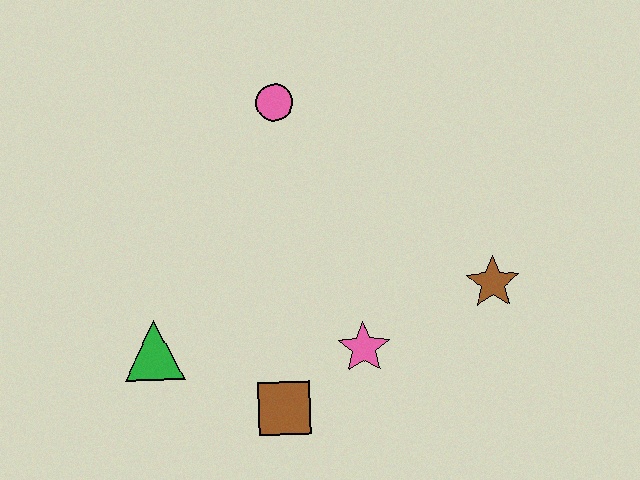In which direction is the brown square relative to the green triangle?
The brown square is to the right of the green triangle.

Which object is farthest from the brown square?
The pink circle is farthest from the brown square.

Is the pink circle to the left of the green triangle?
No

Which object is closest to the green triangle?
The brown square is closest to the green triangle.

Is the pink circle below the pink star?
No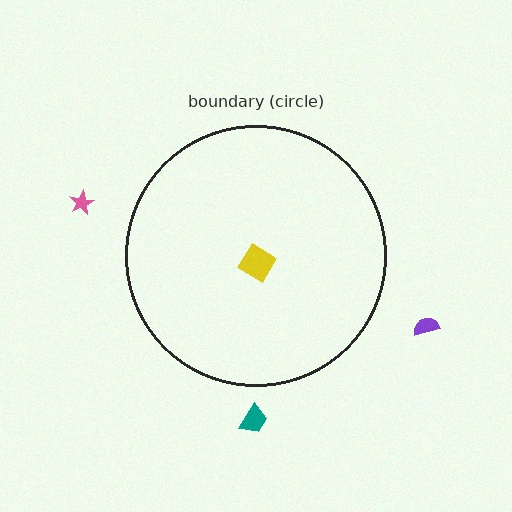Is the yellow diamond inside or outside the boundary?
Inside.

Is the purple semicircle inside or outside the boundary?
Outside.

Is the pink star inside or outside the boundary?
Outside.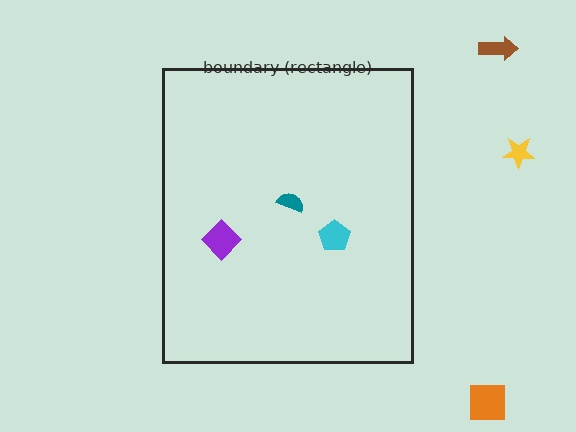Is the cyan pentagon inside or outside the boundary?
Inside.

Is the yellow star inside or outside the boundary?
Outside.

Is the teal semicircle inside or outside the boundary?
Inside.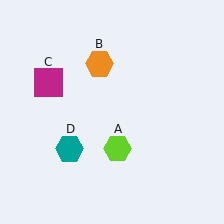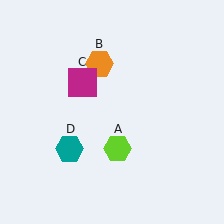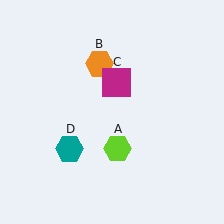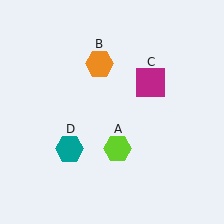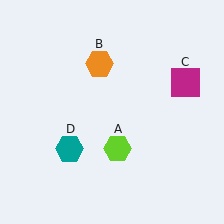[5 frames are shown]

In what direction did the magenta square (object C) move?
The magenta square (object C) moved right.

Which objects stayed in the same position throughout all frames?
Lime hexagon (object A) and orange hexagon (object B) and teal hexagon (object D) remained stationary.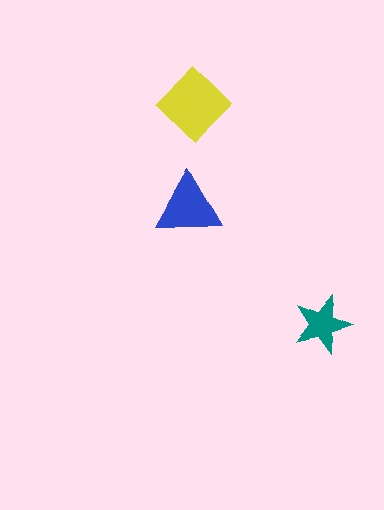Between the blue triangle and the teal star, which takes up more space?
The blue triangle.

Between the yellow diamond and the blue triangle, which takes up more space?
The yellow diamond.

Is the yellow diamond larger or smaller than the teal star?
Larger.